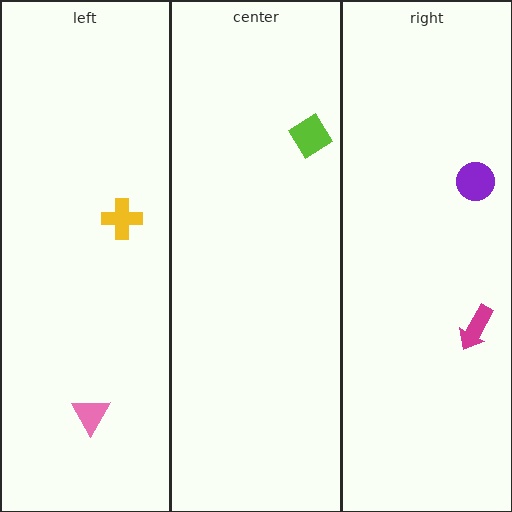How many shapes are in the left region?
2.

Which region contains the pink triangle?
The left region.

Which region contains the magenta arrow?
The right region.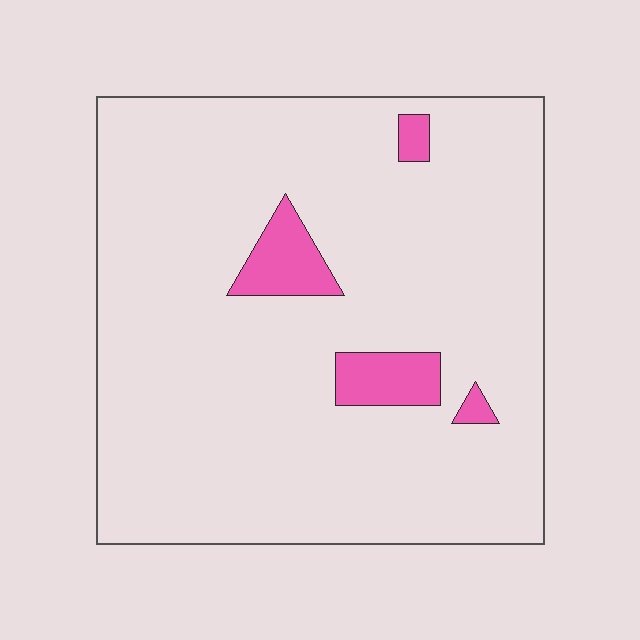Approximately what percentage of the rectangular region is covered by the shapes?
Approximately 5%.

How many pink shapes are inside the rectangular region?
4.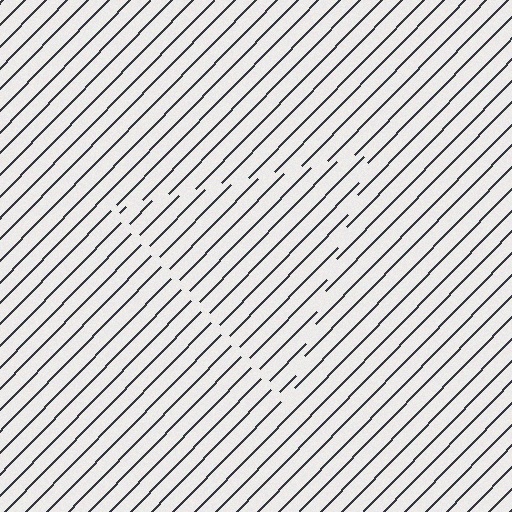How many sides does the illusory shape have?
3 sides — the line-ends trace a triangle.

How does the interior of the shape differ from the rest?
The interior of the shape contains the same grating, shifted by half a period — the contour is defined by the phase discontinuity where line-ends from the inner and outer gratings abut.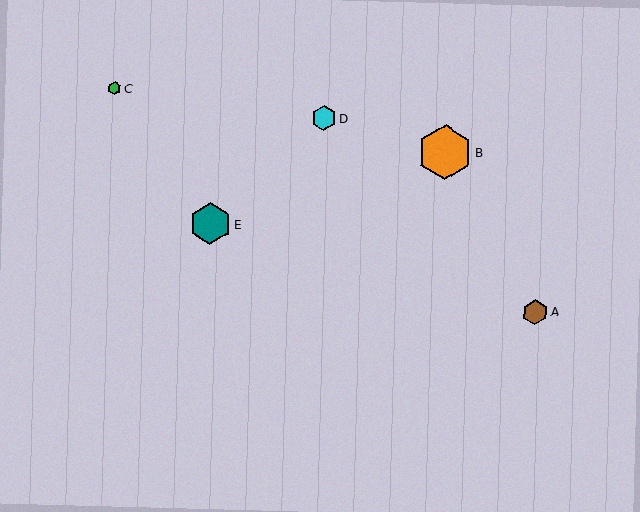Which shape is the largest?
The orange hexagon (labeled B) is the largest.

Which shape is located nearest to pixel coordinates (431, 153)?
The orange hexagon (labeled B) at (445, 152) is nearest to that location.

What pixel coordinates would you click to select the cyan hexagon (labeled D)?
Click at (324, 118) to select the cyan hexagon D.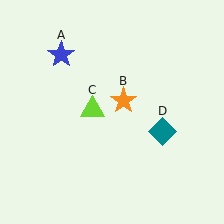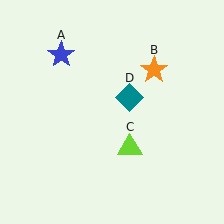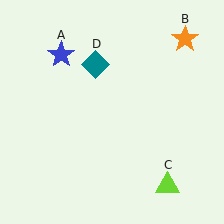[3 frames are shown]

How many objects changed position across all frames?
3 objects changed position: orange star (object B), lime triangle (object C), teal diamond (object D).